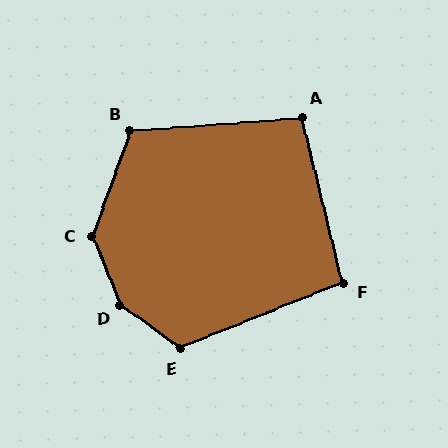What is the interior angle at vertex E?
Approximately 122 degrees (obtuse).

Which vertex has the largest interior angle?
D, at approximately 147 degrees.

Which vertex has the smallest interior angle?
F, at approximately 98 degrees.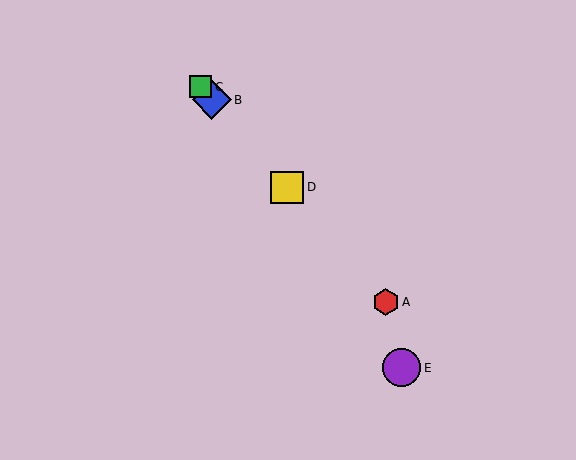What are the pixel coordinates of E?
Object E is at (402, 368).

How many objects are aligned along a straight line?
4 objects (A, B, C, D) are aligned along a straight line.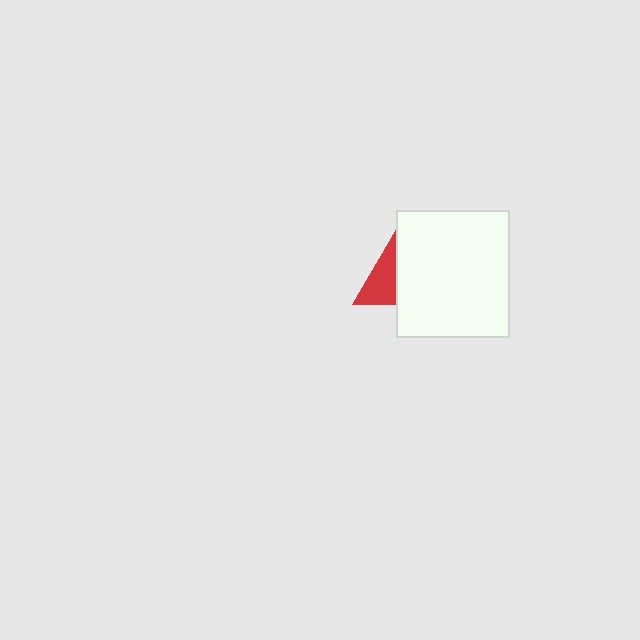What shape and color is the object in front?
The object in front is a white rectangle.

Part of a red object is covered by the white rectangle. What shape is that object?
It is a triangle.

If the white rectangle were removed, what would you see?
You would see the complete red triangle.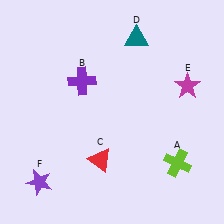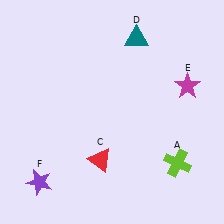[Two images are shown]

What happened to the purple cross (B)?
The purple cross (B) was removed in Image 2. It was in the top-left area of Image 1.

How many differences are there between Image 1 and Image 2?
There is 1 difference between the two images.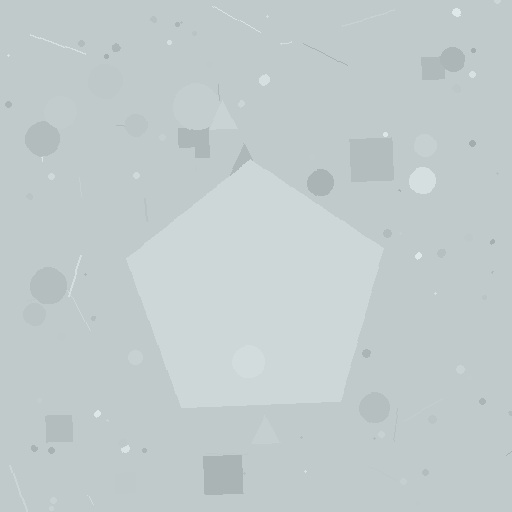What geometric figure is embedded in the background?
A pentagon is embedded in the background.